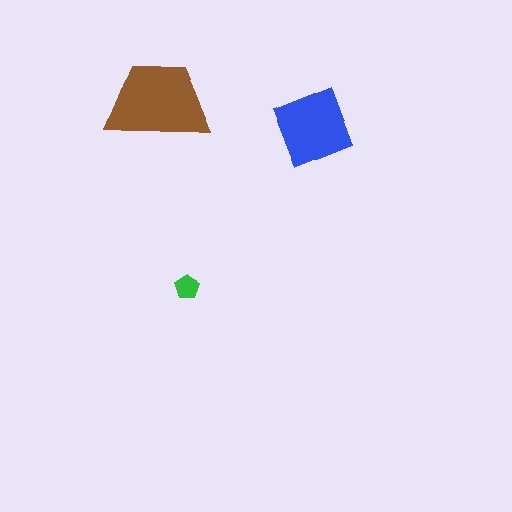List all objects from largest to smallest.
The brown trapezoid, the blue square, the green pentagon.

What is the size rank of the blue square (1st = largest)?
2nd.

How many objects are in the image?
There are 3 objects in the image.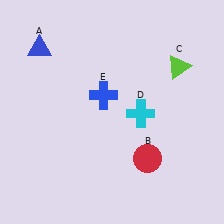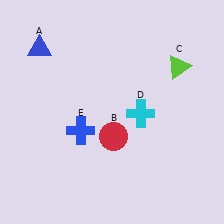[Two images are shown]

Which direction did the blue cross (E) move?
The blue cross (E) moved down.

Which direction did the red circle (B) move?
The red circle (B) moved left.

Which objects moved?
The objects that moved are: the red circle (B), the blue cross (E).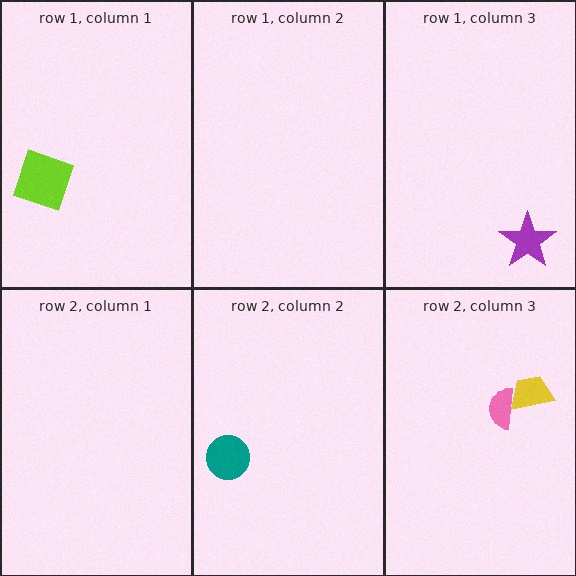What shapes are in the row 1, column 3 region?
The purple star.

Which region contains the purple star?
The row 1, column 3 region.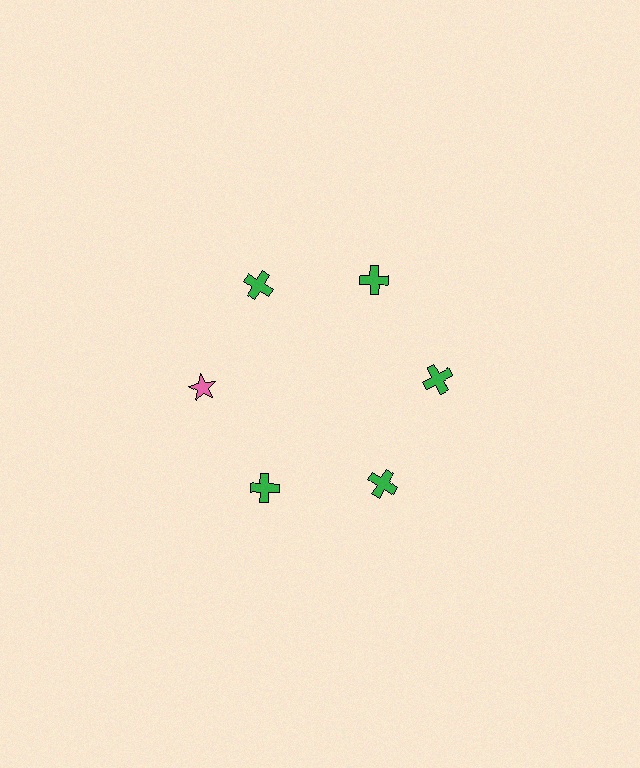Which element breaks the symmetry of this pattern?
The pink star at roughly the 9 o'clock position breaks the symmetry. All other shapes are green crosses.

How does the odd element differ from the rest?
It differs in both color (pink instead of green) and shape (star instead of cross).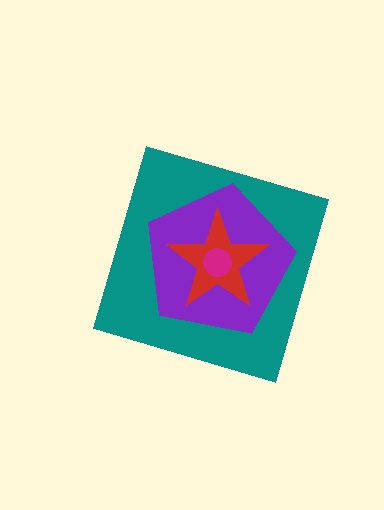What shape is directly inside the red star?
The magenta circle.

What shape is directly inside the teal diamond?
The purple pentagon.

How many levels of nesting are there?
4.